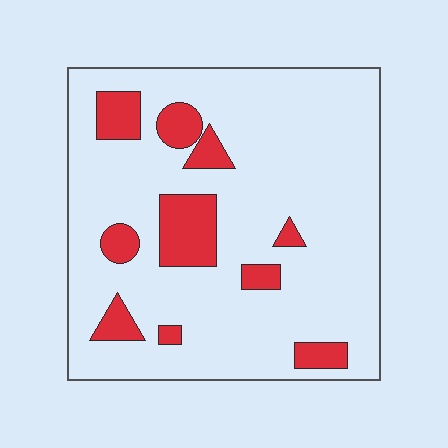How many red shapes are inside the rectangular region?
10.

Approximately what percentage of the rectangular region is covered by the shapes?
Approximately 15%.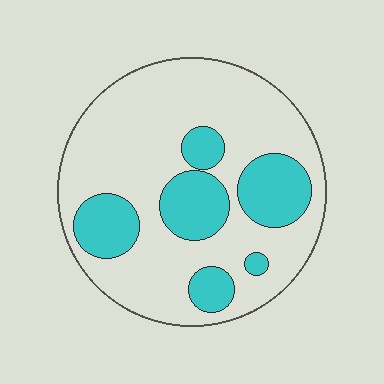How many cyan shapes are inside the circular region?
6.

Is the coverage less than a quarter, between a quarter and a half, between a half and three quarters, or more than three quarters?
Between a quarter and a half.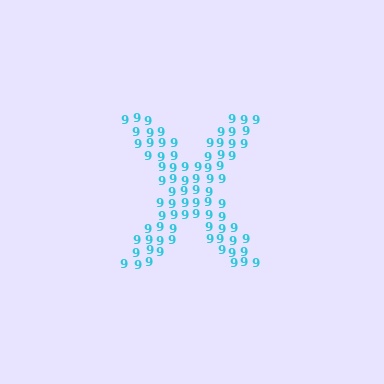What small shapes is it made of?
It is made of small digit 9's.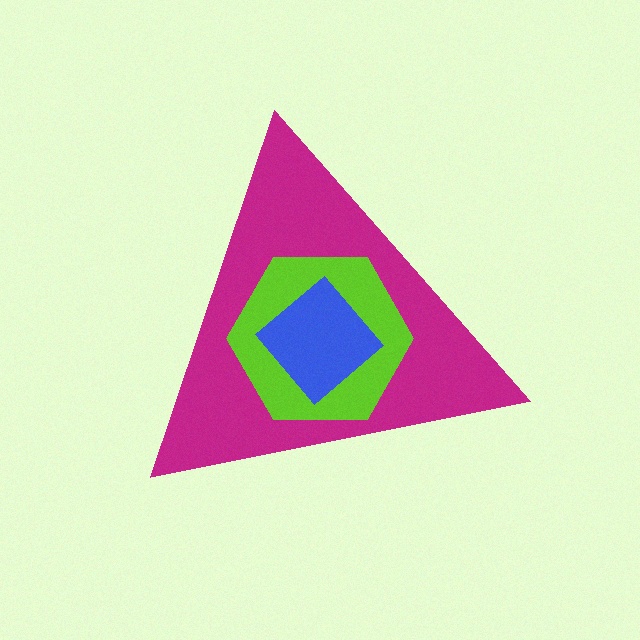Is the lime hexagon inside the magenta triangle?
Yes.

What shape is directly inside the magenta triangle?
The lime hexagon.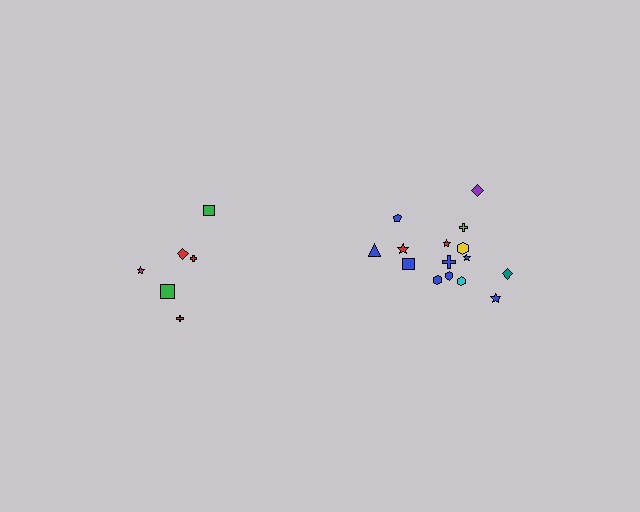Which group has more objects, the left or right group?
The right group.